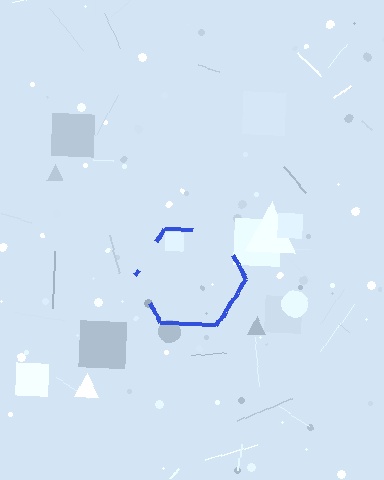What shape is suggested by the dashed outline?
The dashed outline suggests a hexagon.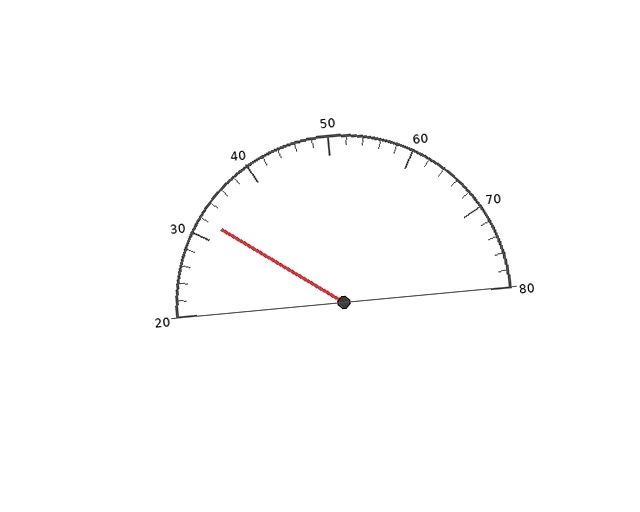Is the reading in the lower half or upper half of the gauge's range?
The reading is in the lower half of the range (20 to 80).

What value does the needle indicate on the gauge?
The needle indicates approximately 32.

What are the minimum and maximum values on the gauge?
The gauge ranges from 20 to 80.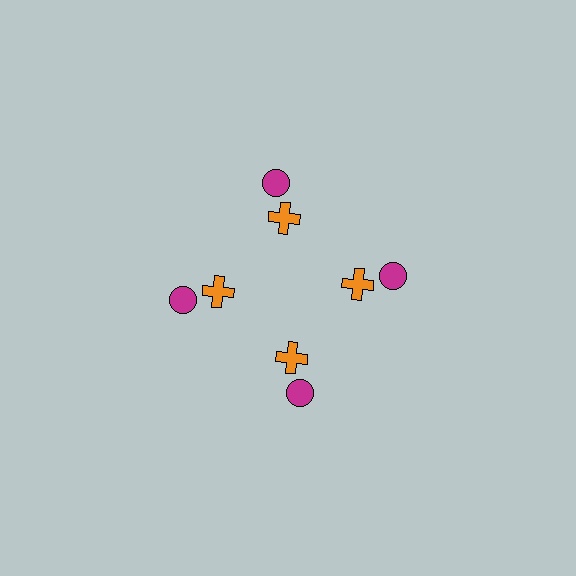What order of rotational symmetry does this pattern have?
This pattern has 4-fold rotational symmetry.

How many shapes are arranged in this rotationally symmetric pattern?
There are 8 shapes, arranged in 4 groups of 2.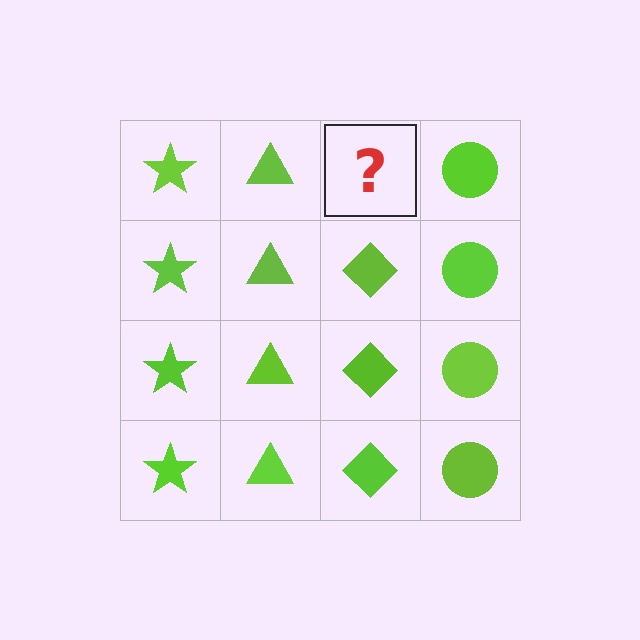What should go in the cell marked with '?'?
The missing cell should contain a lime diamond.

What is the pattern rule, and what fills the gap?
The rule is that each column has a consistent shape. The gap should be filled with a lime diamond.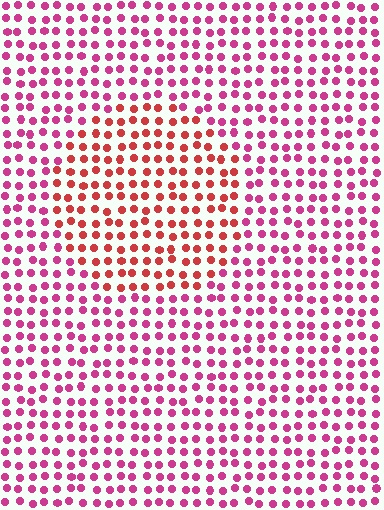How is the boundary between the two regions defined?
The boundary is defined purely by a slight shift in hue (about 33 degrees). Spacing, size, and orientation are identical on both sides.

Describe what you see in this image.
The image is filled with small magenta elements in a uniform arrangement. A circle-shaped region is visible where the elements are tinted to a slightly different hue, forming a subtle color boundary.